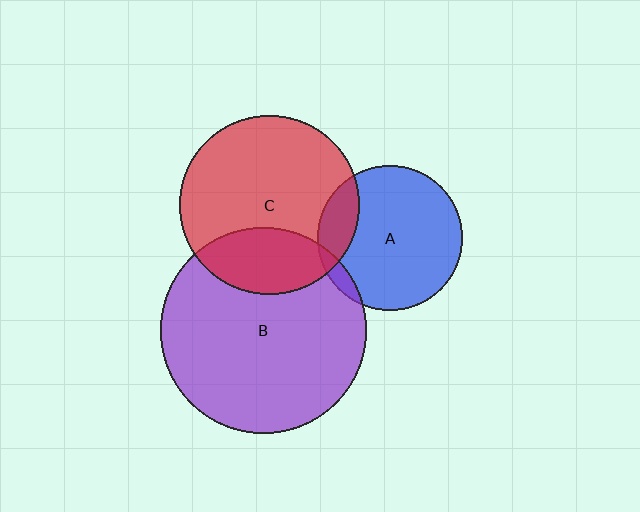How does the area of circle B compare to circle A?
Approximately 2.0 times.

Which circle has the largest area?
Circle B (purple).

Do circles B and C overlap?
Yes.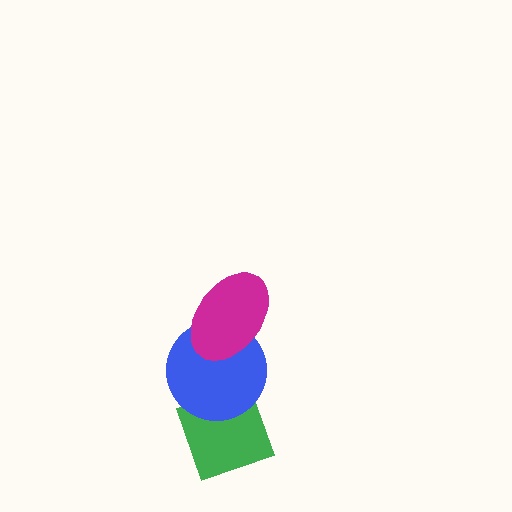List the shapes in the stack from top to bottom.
From top to bottom: the magenta ellipse, the blue circle, the green diamond.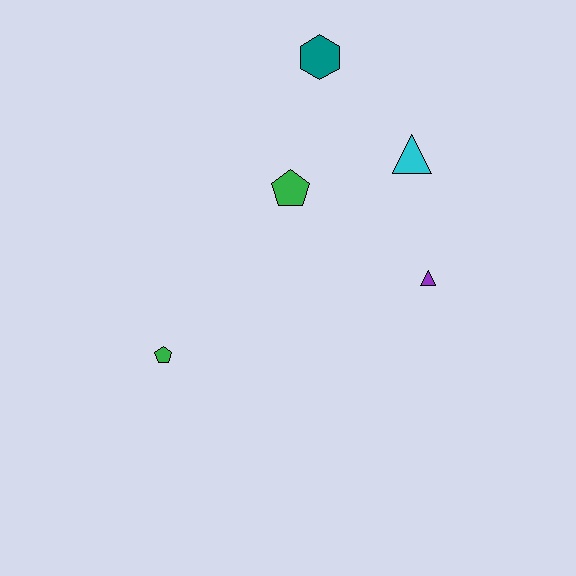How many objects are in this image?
There are 5 objects.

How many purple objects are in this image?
There is 1 purple object.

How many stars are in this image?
There are no stars.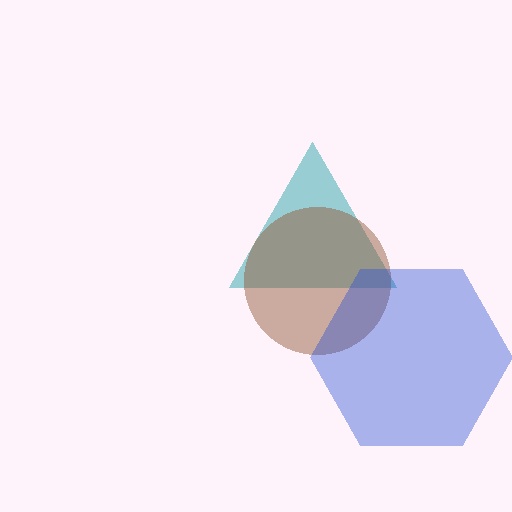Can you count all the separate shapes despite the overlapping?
Yes, there are 3 separate shapes.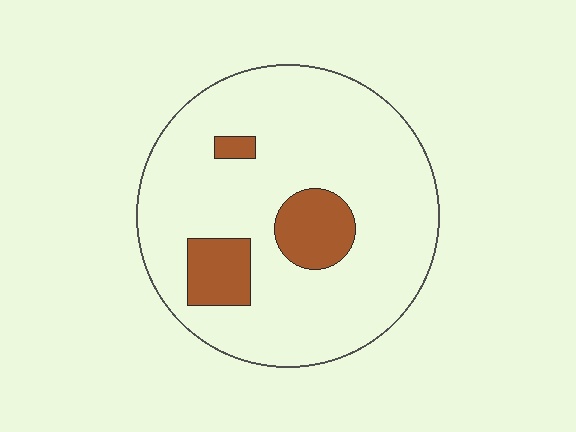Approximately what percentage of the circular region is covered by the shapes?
Approximately 15%.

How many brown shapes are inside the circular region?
3.